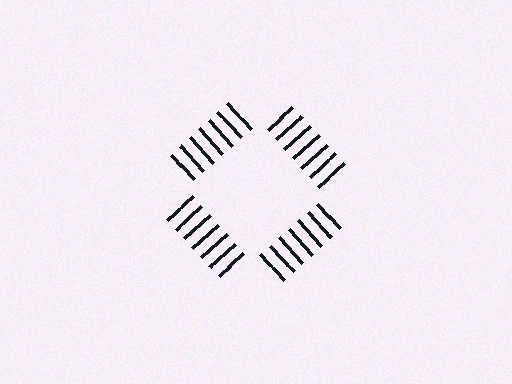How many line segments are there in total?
28 — 7 along each of the 4 edges.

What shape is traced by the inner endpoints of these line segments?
An illusory square — the line segments terminate on its edges but no continuous stroke is drawn.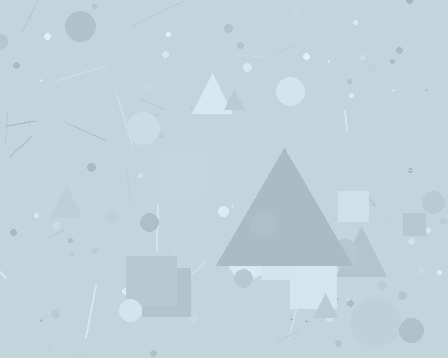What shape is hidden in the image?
A triangle is hidden in the image.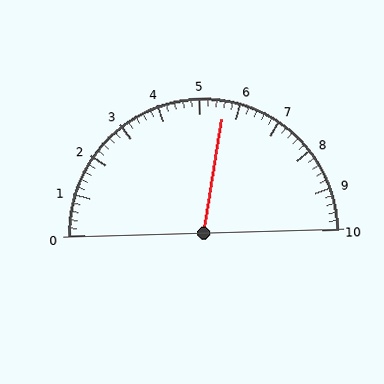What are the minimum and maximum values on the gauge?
The gauge ranges from 0 to 10.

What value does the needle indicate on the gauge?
The needle indicates approximately 5.6.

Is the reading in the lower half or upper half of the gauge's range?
The reading is in the upper half of the range (0 to 10).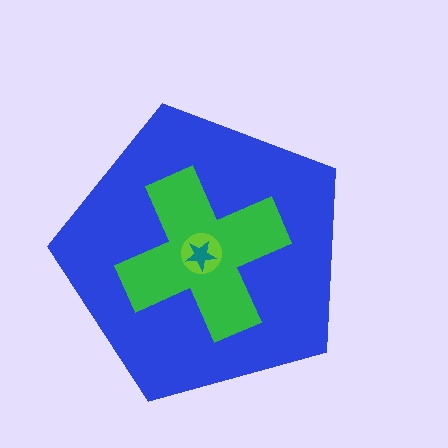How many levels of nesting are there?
4.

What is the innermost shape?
The teal star.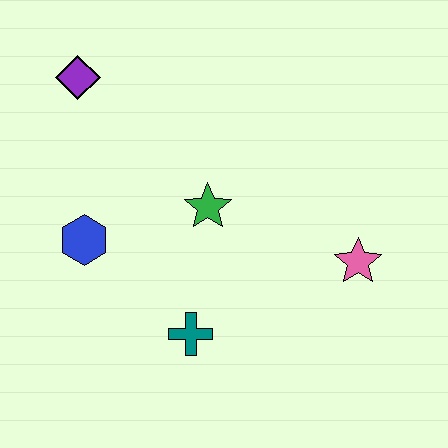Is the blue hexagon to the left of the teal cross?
Yes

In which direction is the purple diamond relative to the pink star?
The purple diamond is to the left of the pink star.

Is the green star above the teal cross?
Yes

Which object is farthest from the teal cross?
The purple diamond is farthest from the teal cross.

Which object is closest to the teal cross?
The green star is closest to the teal cross.